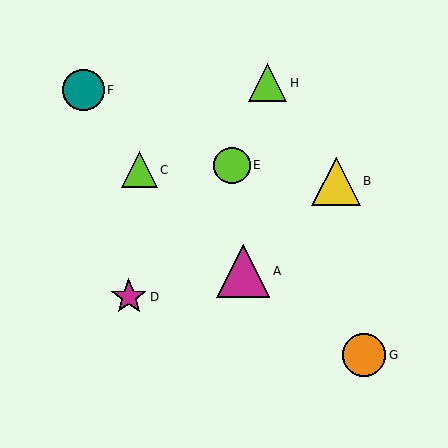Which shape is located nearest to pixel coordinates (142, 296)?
The magenta star (labeled D) at (129, 297) is nearest to that location.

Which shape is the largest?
The magenta triangle (labeled A) is the largest.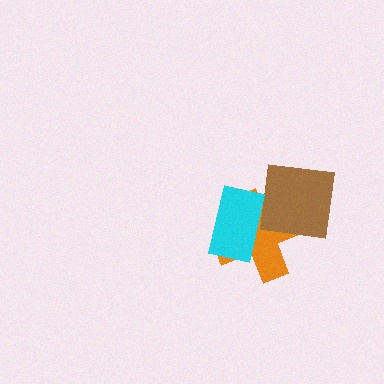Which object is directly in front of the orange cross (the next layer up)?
The brown square is directly in front of the orange cross.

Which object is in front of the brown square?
The cyan rectangle is in front of the brown square.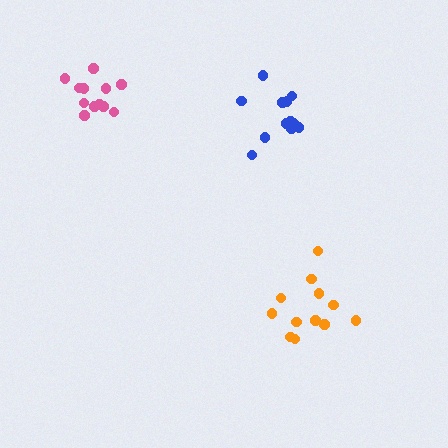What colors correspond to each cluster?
The clusters are colored: pink, orange, blue.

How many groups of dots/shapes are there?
There are 3 groups.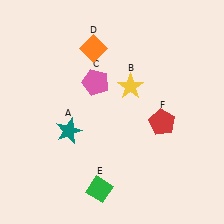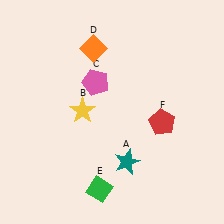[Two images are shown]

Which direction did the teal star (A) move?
The teal star (A) moved right.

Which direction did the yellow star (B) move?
The yellow star (B) moved left.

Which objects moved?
The objects that moved are: the teal star (A), the yellow star (B).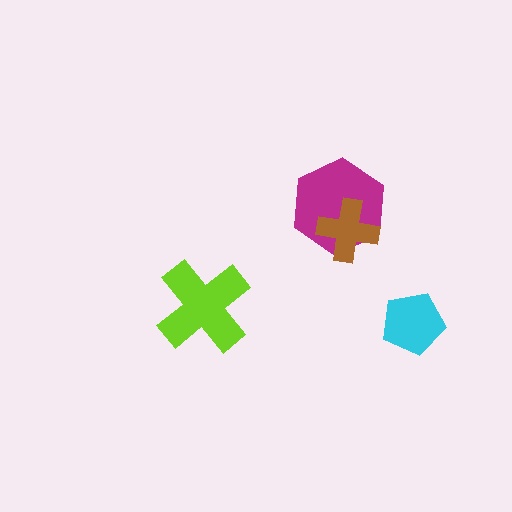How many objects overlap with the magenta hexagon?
1 object overlaps with the magenta hexagon.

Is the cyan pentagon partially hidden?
No, no other shape covers it.